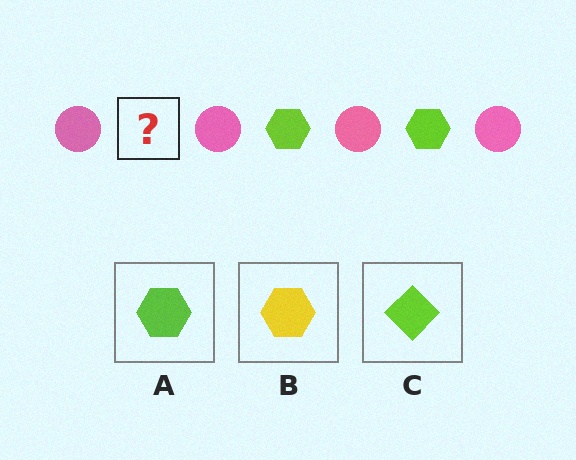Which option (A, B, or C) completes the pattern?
A.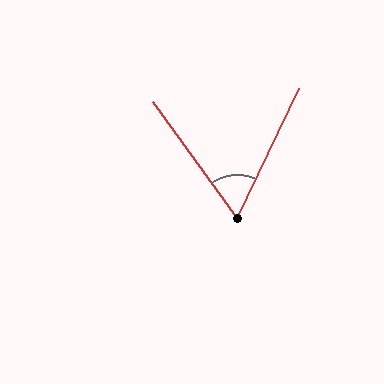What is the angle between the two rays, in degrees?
Approximately 61 degrees.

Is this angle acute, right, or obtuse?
It is acute.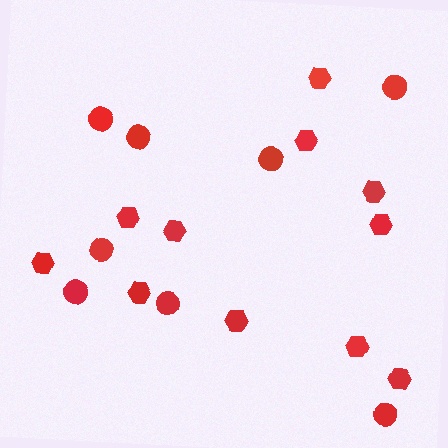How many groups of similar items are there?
There are 2 groups: one group of circles (8) and one group of hexagons (11).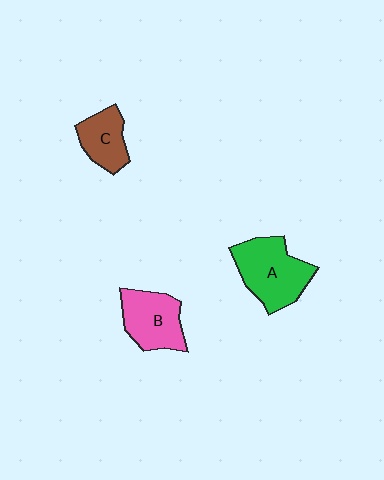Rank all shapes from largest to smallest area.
From largest to smallest: A (green), B (pink), C (brown).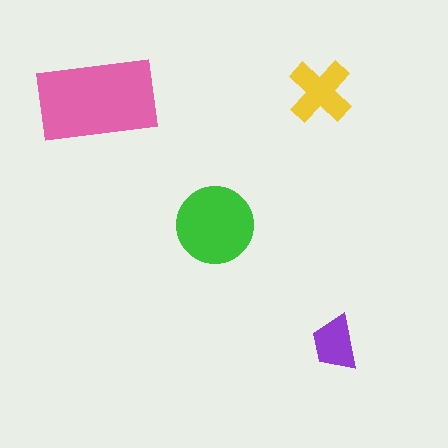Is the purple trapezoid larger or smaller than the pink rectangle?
Smaller.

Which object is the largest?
The pink rectangle.